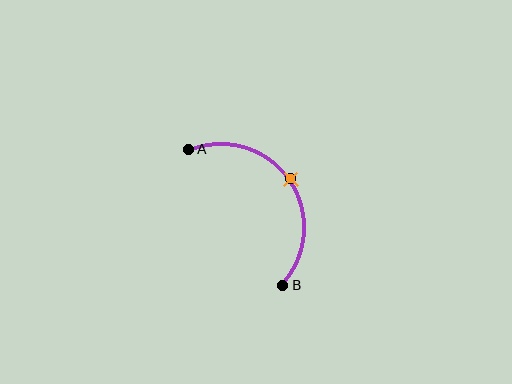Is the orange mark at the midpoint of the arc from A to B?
Yes. The orange mark lies on the arc at equal arc-length from both A and B — it is the arc midpoint.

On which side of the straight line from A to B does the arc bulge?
The arc bulges above and to the right of the straight line connecting A and B.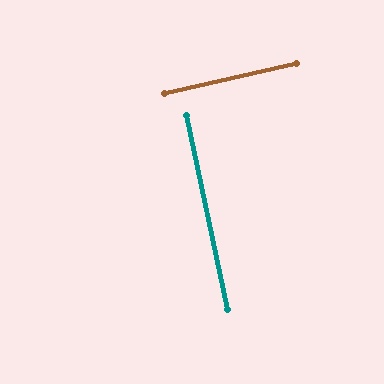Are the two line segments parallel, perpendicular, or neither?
Perpendicular — they meet at approximately 89°.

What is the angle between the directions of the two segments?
Approximately 89 degrees.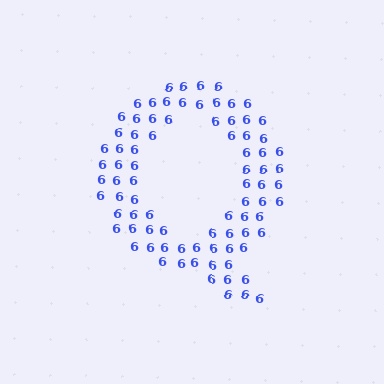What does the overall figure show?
The overall figure shows the letter Q.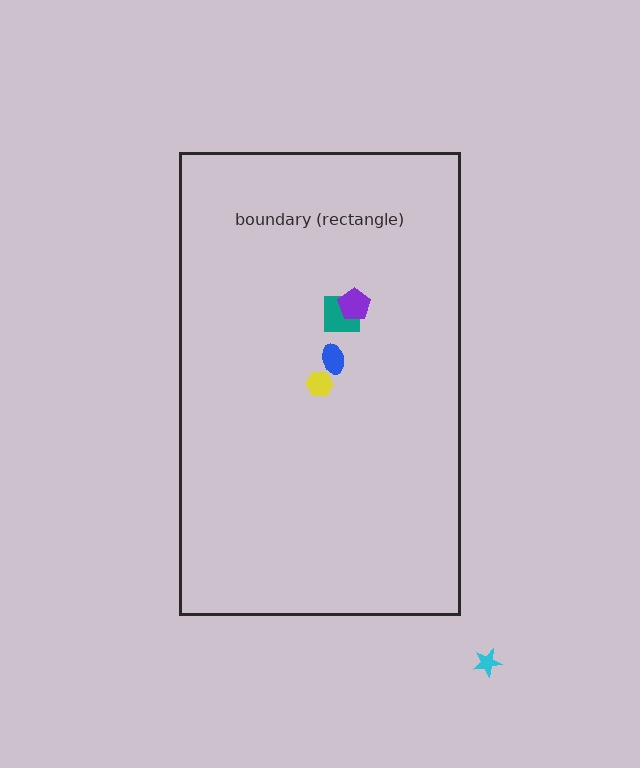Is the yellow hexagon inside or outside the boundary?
Inside.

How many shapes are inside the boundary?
4 inside, 1 outside.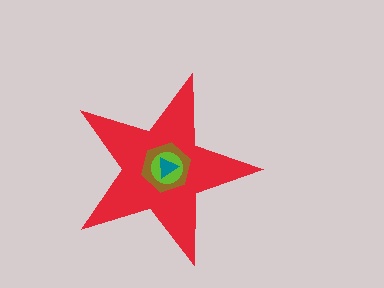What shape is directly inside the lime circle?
The teal triangle.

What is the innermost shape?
The teal triangle.